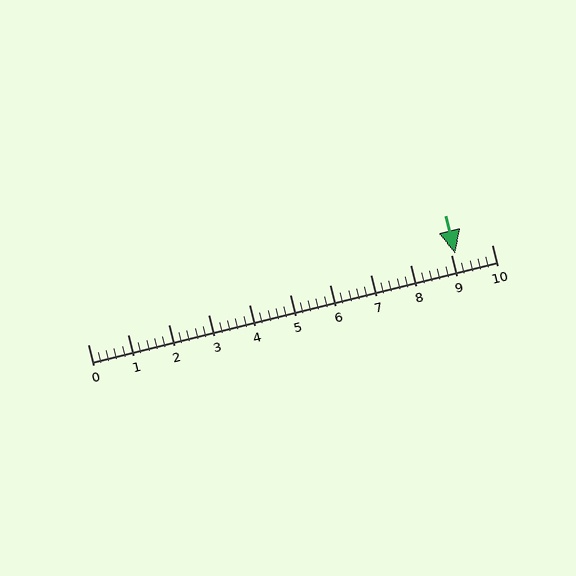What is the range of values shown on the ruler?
The ruler shows values from 0 to 10.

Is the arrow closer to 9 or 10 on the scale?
The arrow is closer to 9.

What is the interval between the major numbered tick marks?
The major tick marks are spaced 1 units apart.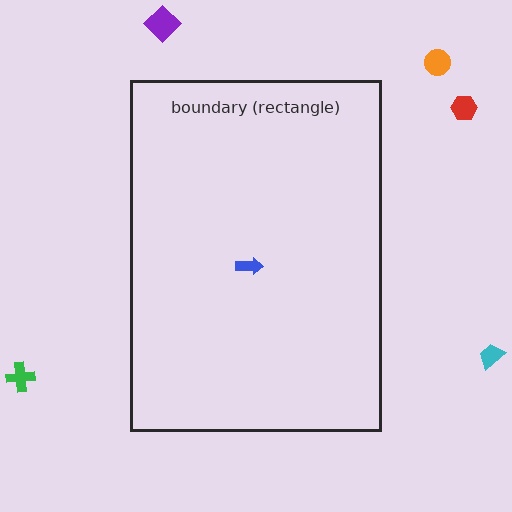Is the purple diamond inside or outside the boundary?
Outside.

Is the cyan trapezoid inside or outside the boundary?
Outside.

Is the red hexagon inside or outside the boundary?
Outside.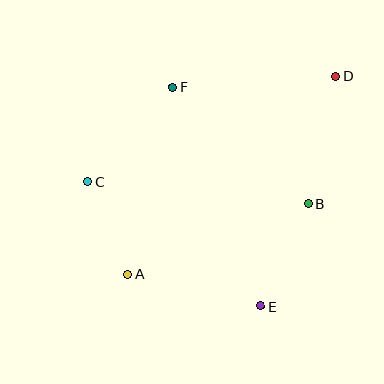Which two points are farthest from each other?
Points A and D are farthest from each other.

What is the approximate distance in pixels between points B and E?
The distance between B and E is approximately 113 pixels.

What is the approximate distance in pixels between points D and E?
The distance between D and E is approximately 243 pixels.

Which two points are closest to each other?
Points A and C are closest to each other.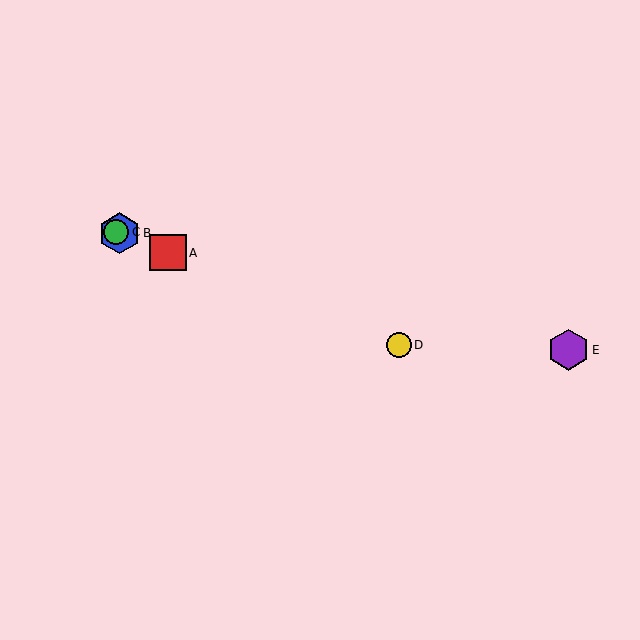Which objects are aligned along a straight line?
Objects A, B, C, D are aligned along a straight line.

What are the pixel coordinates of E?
Object E is at (569, 350).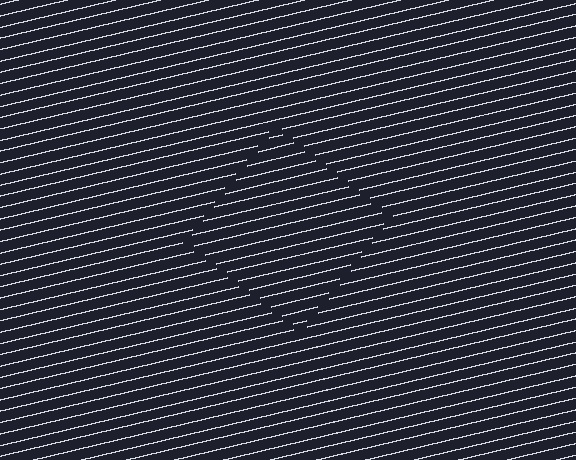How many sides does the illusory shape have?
4 sides — the line-ends trace a square.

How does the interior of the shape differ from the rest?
The interior of the shape contains the same grating, shifted by half a period — the contour is defined by the phase discontinuity where line-ends from the inner and outer gratings abut.